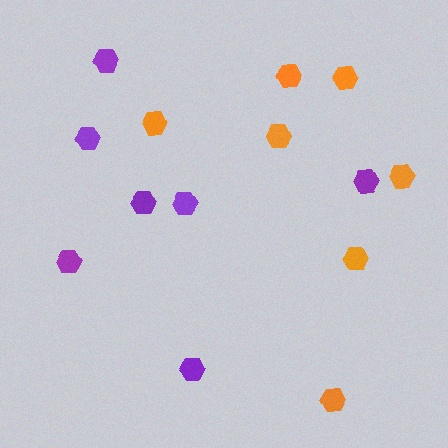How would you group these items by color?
There are 2 groups: one group of purple hexagons (7) and one group of orange hexagons (7).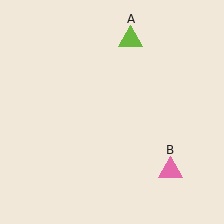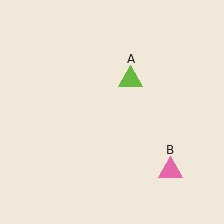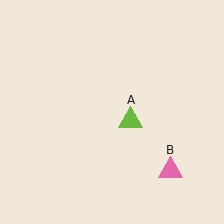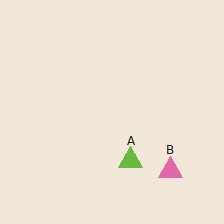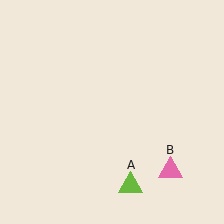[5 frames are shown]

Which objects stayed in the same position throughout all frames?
Pink triangle (object B) remained stationary.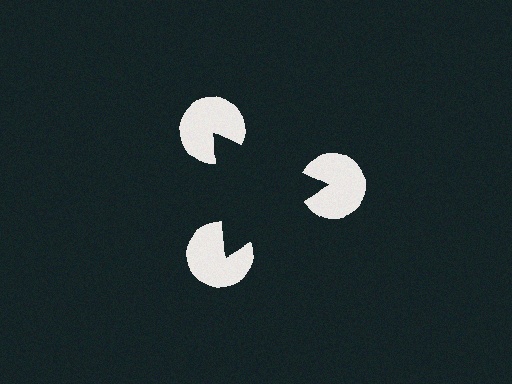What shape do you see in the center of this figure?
An illusory triangle — its edges are inferred from the aligned wedge cuts in the pac-man discs, not physically drawn.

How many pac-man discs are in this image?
There are 3 — one at each vertex of the illusory triangle.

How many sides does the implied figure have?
3 sides.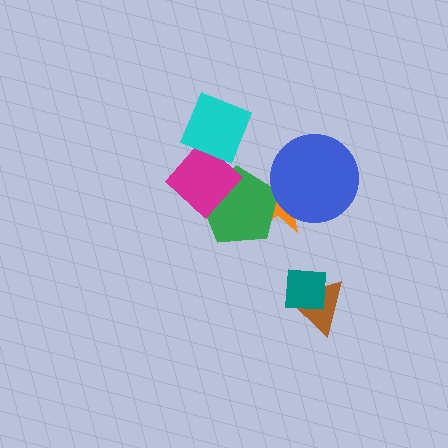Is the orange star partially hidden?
Yes, it is partially covered by another shape.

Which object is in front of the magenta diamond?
The cyan diamond is in front of the magenta diamond.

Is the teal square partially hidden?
No, no other shape covers it.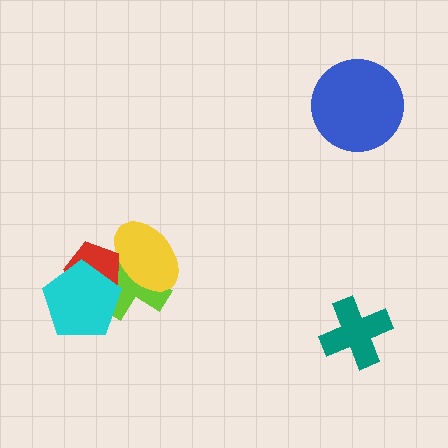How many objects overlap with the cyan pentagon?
2 objects overlap with the cyan pentagon.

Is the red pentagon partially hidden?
Yes, it is partially covered by another shape.